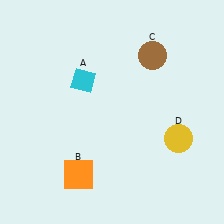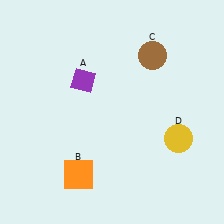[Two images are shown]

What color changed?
The diamond (A) changed from cyan in Image 1 to purple in Image 2.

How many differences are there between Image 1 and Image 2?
There is 1 difference between the two images.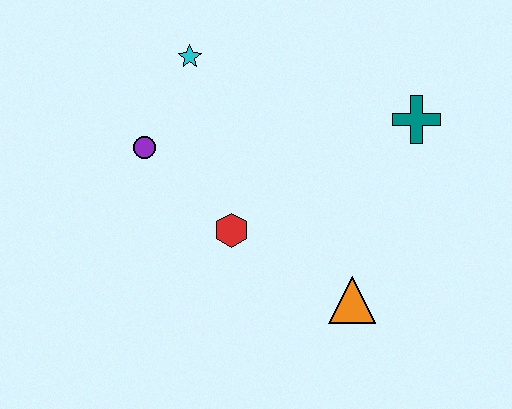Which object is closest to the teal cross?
The orange triangle is closest to the teal cross.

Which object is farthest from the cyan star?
The orange triangle is farthest from the cyan star.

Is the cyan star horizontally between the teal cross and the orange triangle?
No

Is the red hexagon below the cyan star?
Yes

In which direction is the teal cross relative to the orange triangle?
The teal cross is above the orange triangle.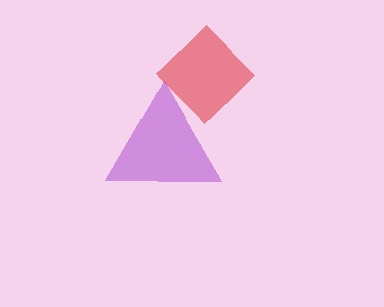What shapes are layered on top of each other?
The layered shapes are: a red diamond, a purple triangle.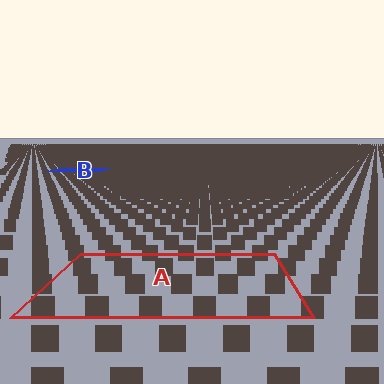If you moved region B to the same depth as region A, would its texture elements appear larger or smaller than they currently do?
They would appear larger. At a closer depth, the same texture elements are projected at a bigger on-screen size.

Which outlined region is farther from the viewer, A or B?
Region B is farther from the viewer — the texture elements inside it appear smaller and more densely packed.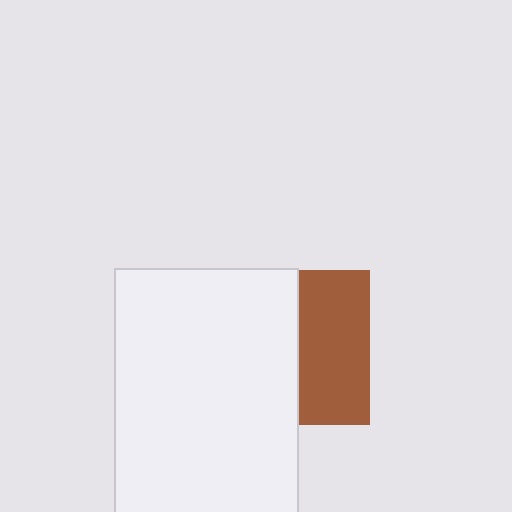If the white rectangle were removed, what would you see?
You would see the complete brown square.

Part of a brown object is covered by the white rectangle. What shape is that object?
It is a square.